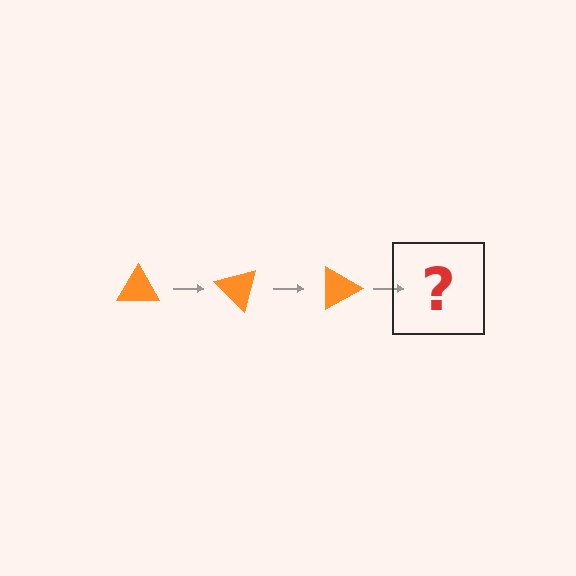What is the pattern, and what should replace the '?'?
The pattern is that the triangle rotates 45 degrees each step. The '?' should be an orange triangle rotated 135 degrees.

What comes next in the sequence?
The next element should be an orange triangle rotated 135 degrees.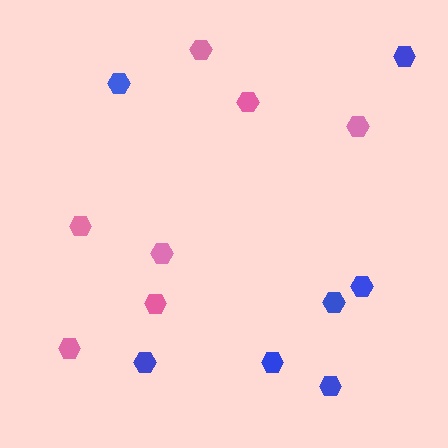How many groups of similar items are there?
There are 2 groups: one group of blue hexagons (7) and one group of pink hexagons (7).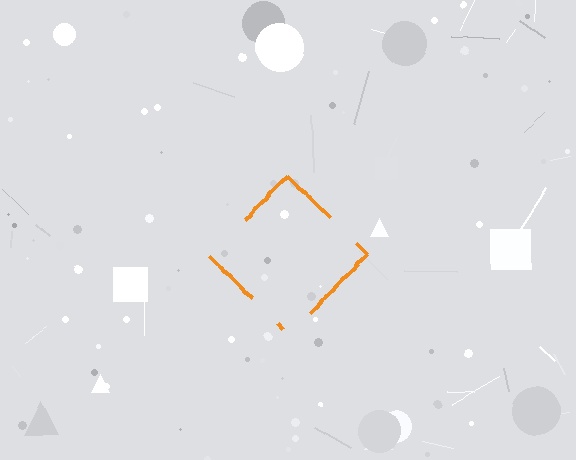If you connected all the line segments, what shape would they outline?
They would outline a diamond.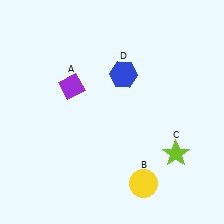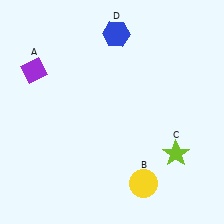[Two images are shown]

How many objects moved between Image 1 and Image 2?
2 objects moved between the two images.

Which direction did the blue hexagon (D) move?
The blue hexagon (D) moved up.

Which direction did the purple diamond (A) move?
The purple diamond (A) moved left.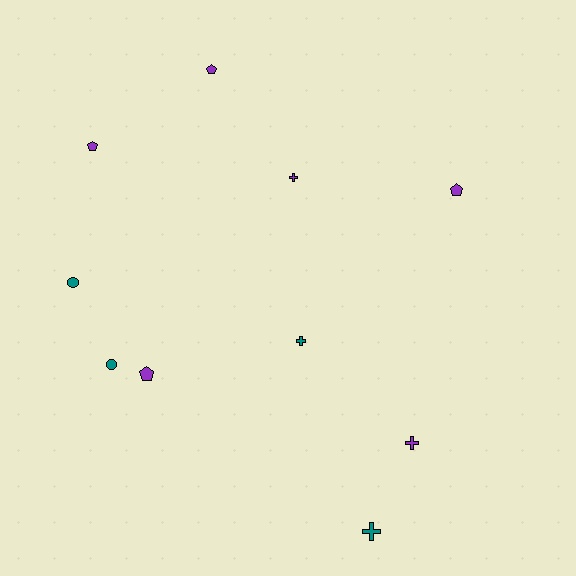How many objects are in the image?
There are 10 objects.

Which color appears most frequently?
Purple, with 6 objects.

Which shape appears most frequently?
Cross, with 4 objects.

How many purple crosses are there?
There are 2 purple crosses.